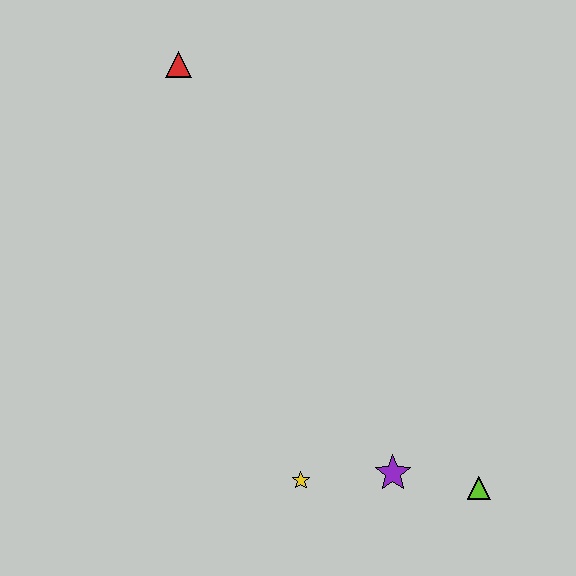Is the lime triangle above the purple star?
No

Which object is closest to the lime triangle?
The purple star is closest to the lime triangle.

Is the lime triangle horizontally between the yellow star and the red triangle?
No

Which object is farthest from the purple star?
The red triangle is farthest from the purple star.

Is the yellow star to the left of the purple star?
Yes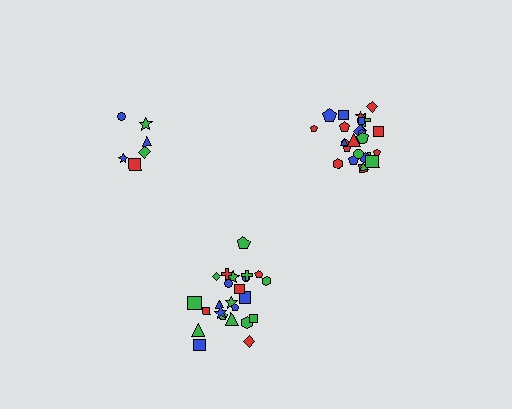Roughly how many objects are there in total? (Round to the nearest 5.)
Roughly 55 objects in total.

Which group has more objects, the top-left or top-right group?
The top-right group.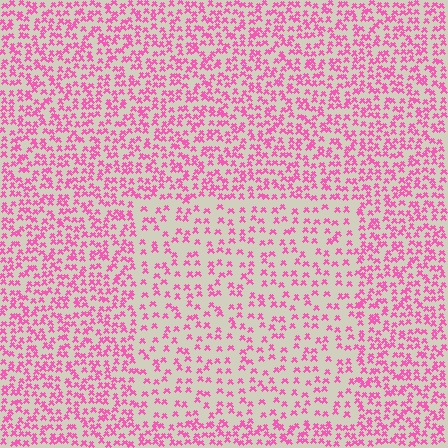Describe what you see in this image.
The image contains small pink elements arranged at two different densities. A rectangle-shaped region is visible where the elements are less densely packed than the surrounding area.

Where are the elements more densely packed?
The elements are more densely packed outside the rectangle boundary.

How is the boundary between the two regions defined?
The boundary is defined by a change in element density (approximately 1.8x ratio). All elements are the same color, size, and shape.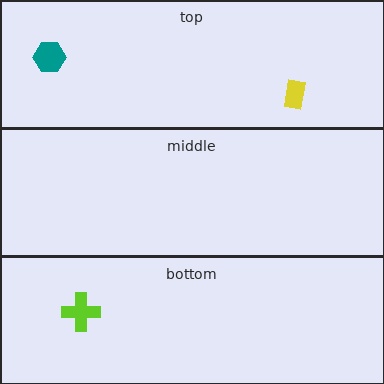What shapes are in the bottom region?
The lime cross.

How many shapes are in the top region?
2.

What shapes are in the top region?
The yellow rectangle, the teal hexagon.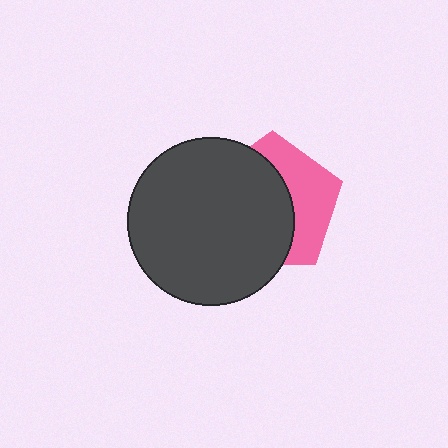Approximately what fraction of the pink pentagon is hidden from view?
Roughly 61% of the pink pentagon is hidden behind the dark gray circle.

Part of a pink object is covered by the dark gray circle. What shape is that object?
It is a pentagon.